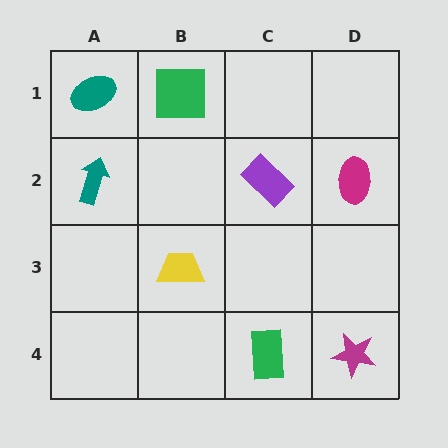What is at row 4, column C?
A green rectangle.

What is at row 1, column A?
A teal ellipse.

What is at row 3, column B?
A yellow trapezoid.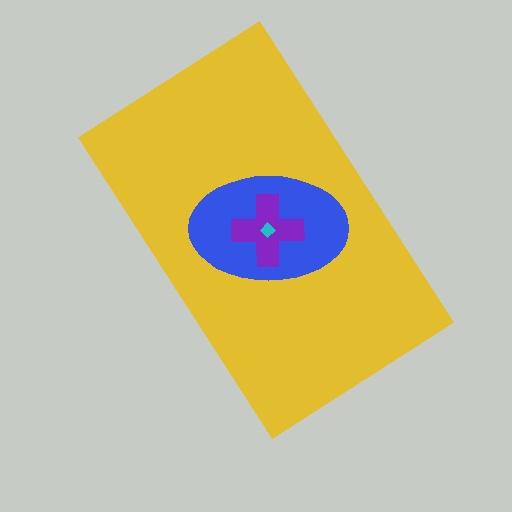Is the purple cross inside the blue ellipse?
Yes.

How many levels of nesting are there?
4.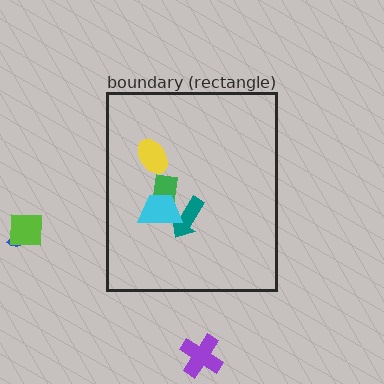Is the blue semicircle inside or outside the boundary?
Outside.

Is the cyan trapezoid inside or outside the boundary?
Inside.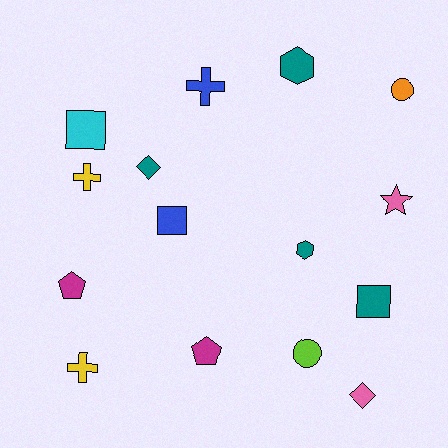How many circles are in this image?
There are 2 circles.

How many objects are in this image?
There are 15 objects.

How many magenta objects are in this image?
There are 2 magenta objects.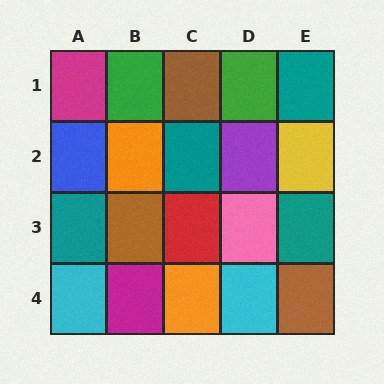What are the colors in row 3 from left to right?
Teal, brown, red, pink, teal.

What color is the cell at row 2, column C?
Teal.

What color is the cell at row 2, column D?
Purple.